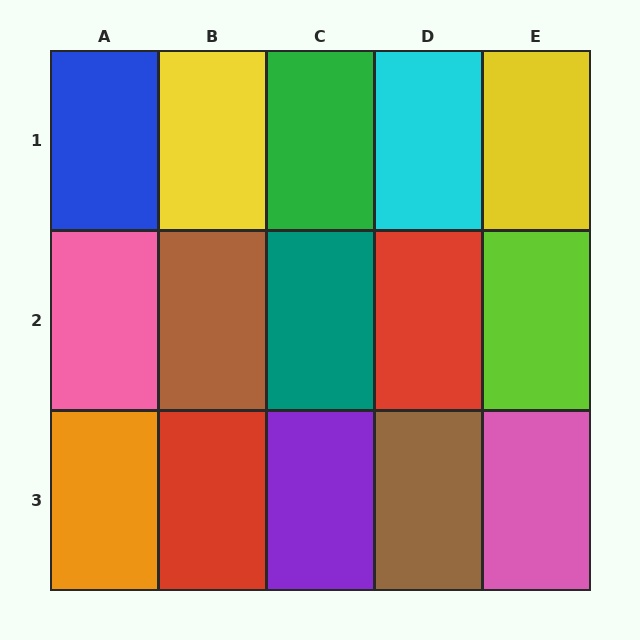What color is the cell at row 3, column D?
Brown.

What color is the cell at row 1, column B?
Yellow.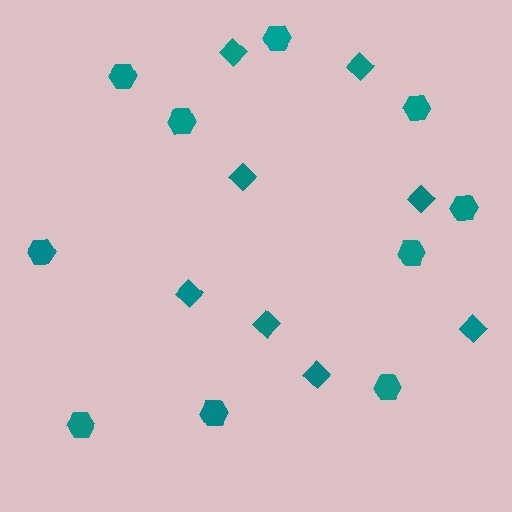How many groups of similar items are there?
There are 2 groups: one group of hexagons (10) and one group of diamonds (8).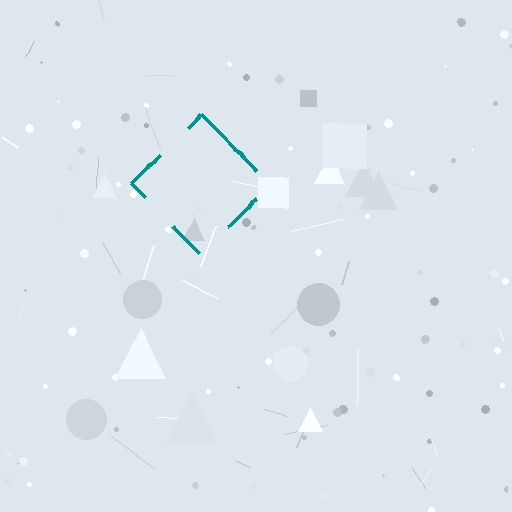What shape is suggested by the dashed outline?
The dashed outline suggests a diamond.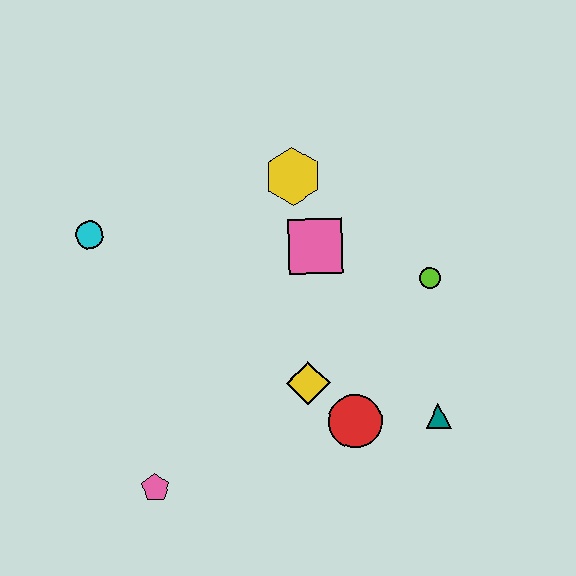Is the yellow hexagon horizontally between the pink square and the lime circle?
No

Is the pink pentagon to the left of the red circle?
Yes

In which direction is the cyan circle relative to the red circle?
The cyan circle is to the left of the red circle.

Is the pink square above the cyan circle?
No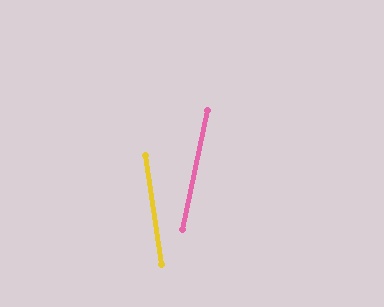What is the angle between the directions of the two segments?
Approximately 20 degrees.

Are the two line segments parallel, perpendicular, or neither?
Neither parallel nor perpendicular — they differ by about 20°.